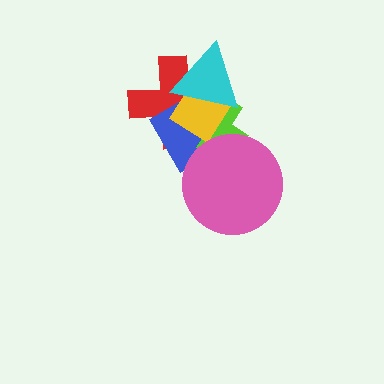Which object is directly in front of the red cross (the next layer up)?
The blue diamond is directly in front of the red cross.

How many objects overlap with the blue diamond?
5 objects overlap with the blue diamond.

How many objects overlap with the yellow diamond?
4 objects overlap with the yellow diamond.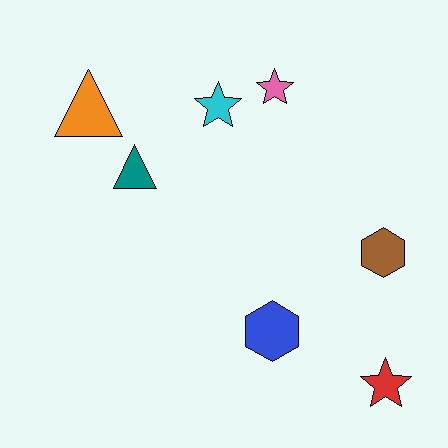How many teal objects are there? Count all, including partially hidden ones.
There is 1 teal object.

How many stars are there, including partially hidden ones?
There are 3 stars.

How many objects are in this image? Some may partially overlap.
There are 7 objects.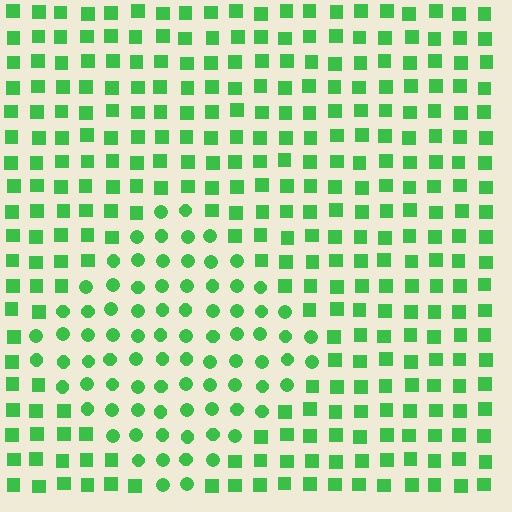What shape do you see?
I see a diamond.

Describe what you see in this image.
The image is filled with small green elements arranged in a uniform grid. A diamond-shaped region contains circles, while the surrounding area contains squares. The boundary is defined purely by the change in element shape.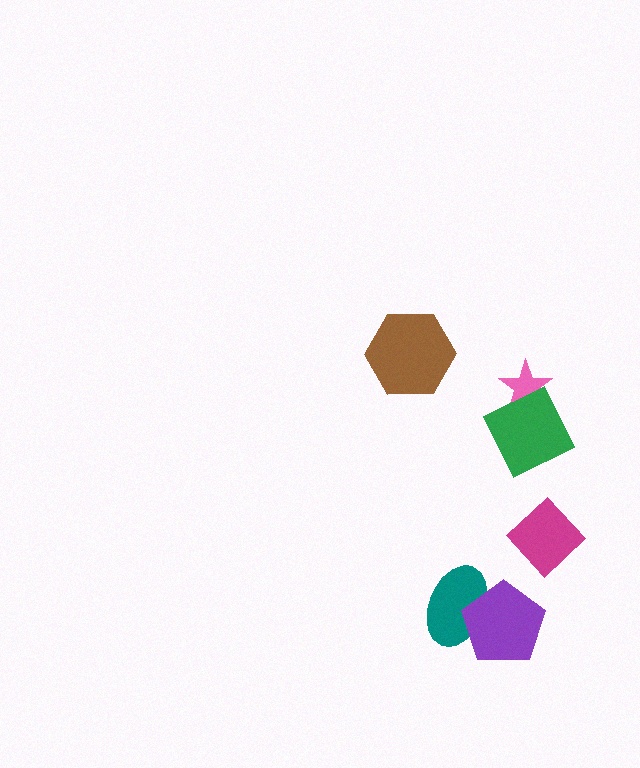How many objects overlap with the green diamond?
1 object overlaps with the green diamond.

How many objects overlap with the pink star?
1 object overlaps with the pink star.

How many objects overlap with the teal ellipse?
1 object overlaps with the teal ellipse.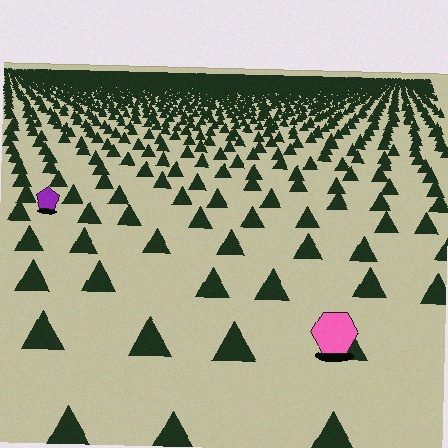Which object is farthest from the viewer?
The purple pentagon is farthest from the viewer. It appears smaller and the ground texture around it is denser.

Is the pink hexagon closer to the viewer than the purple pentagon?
Yes. The pink hexagon is closer — you can tell from the texture gradient: the ground texture is coarser near it.